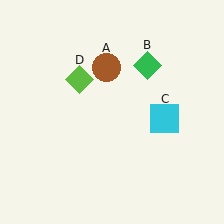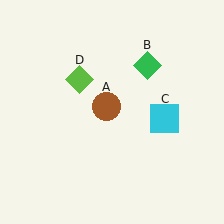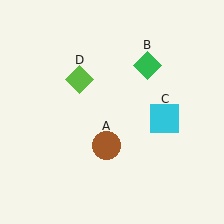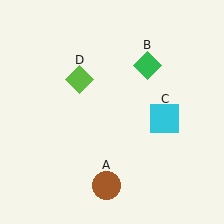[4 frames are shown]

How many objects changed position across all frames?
1 object changed position: brown circle (object A).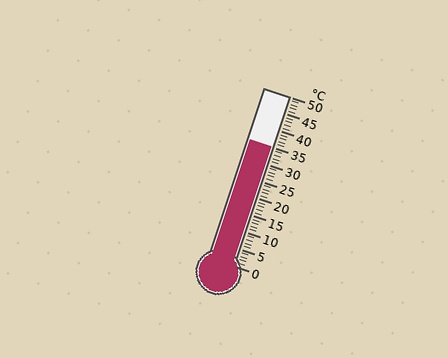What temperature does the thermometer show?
The thermometer shows approximately 35°C.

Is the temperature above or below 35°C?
The temperature is at 35°C.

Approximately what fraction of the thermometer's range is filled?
The thermometer is filled to approximately 70% of its range.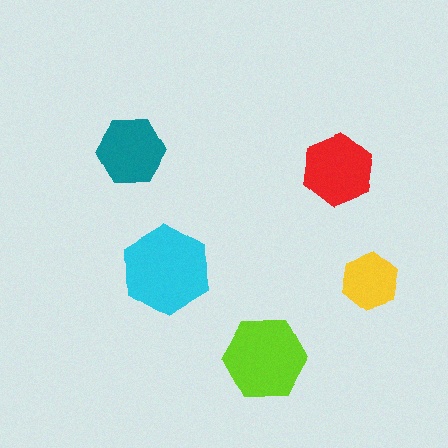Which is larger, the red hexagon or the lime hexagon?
The lime one.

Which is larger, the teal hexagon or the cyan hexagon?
The cyan one.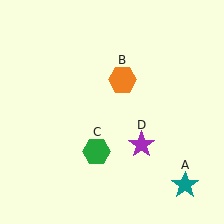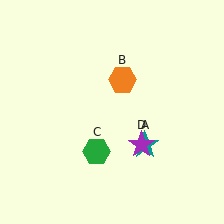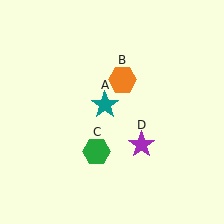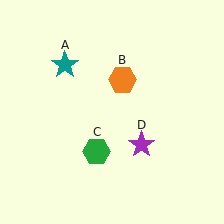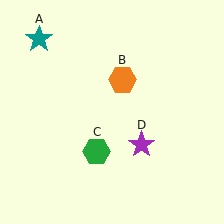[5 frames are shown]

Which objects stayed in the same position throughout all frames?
Orange hexagon (object B) and green hexagon (object C) and purple star (object D) remained stationary.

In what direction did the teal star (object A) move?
The teal star (object A) moved up and to the left.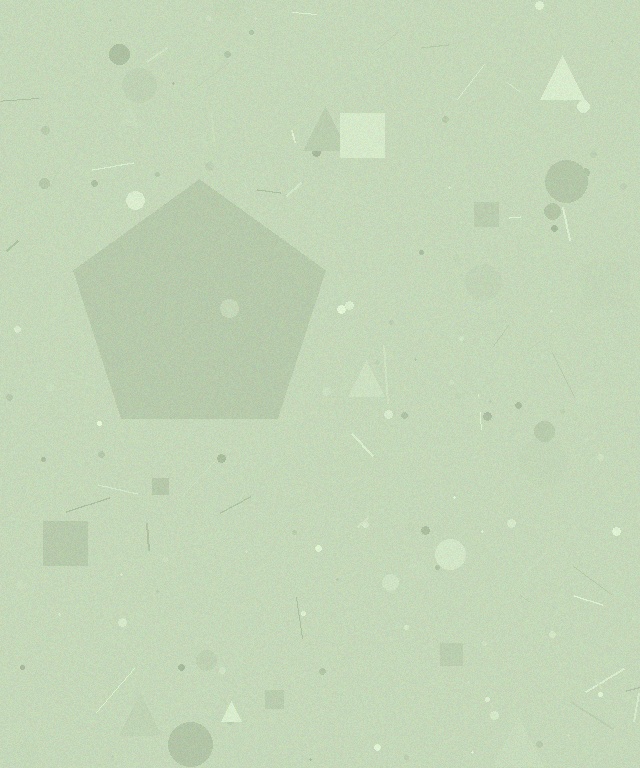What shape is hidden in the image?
A pentagon is hidden in the image.